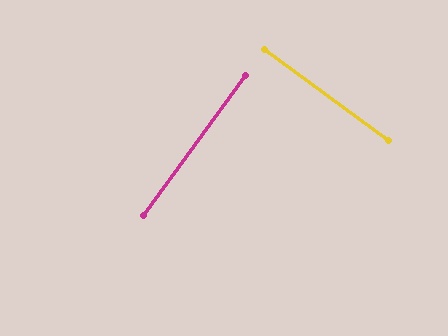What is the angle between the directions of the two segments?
Approximately 90 degrees.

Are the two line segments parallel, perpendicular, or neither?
Perpendicular — they meet at approximately 90°.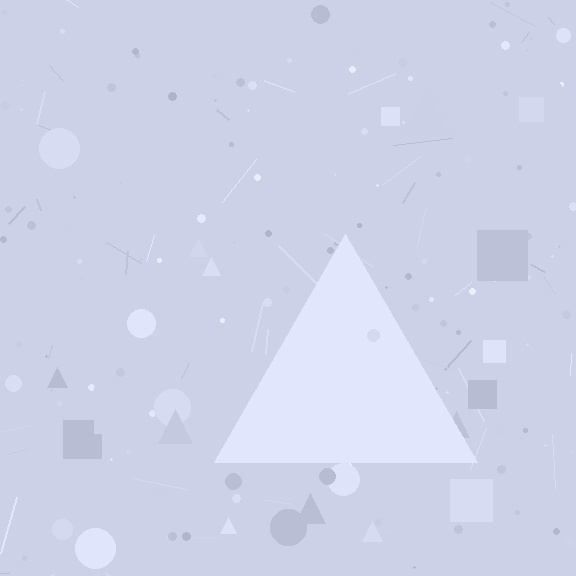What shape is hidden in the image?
A triangle is hidden in the image.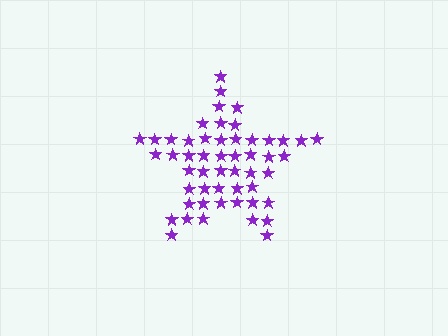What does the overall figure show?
The overall figure shows a star.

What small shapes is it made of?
It is made of small stars.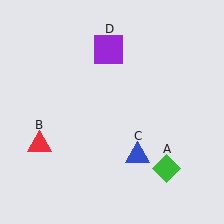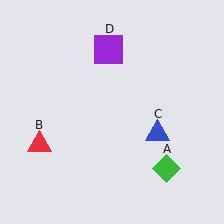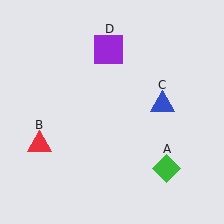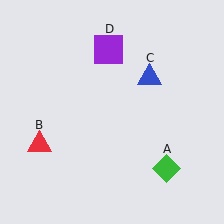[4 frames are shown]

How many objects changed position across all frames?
1 object changed position: blue triangle (object C).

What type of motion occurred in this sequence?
The blue triangle (object C) rotated counterclockwise around the center of the scene.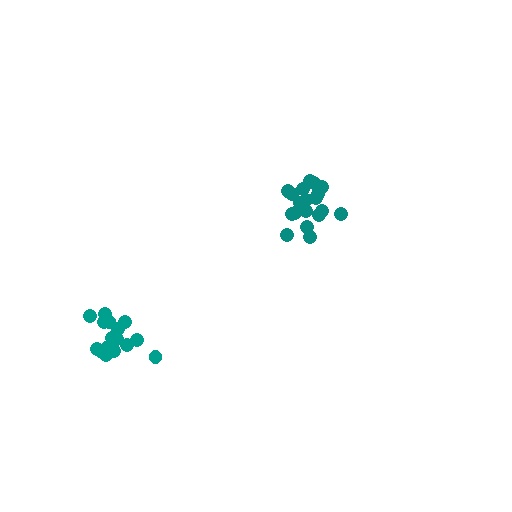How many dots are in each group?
Group 1: 20 dots, Group 2: 18 dots (38 total).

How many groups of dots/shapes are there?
There are 2 groups.